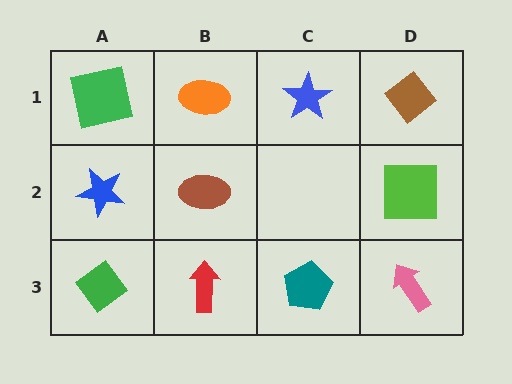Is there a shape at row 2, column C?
No, that cell is empty.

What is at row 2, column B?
A brown ellipse.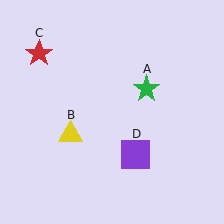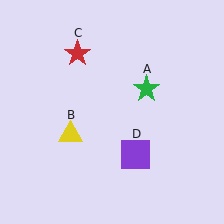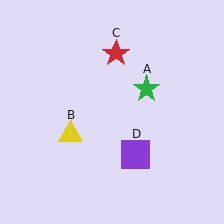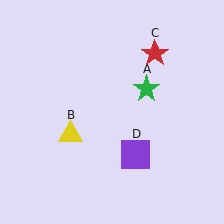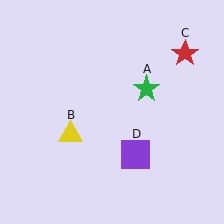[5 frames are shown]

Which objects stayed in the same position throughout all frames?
Green star (object A) and yellow triangle (object B) and purple square (object D) remained stationary.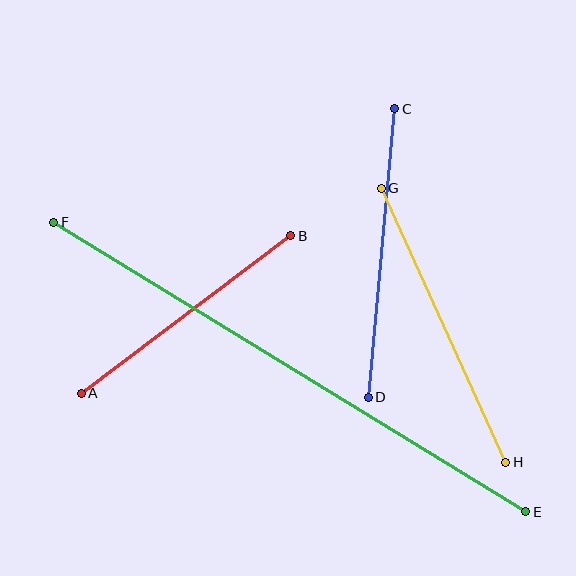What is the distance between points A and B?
The distance is approximately 262 pixels.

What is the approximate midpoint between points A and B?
The midpoint is at approximately (186, 315) pixels.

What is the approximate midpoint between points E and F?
The midpoint is at approximately (290, 367) pixels.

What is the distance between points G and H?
The distance is approximately 301 pixels.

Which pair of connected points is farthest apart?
Points E and F are farthest apart.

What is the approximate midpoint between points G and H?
The midpoint is at approximately (444, 325) pixels.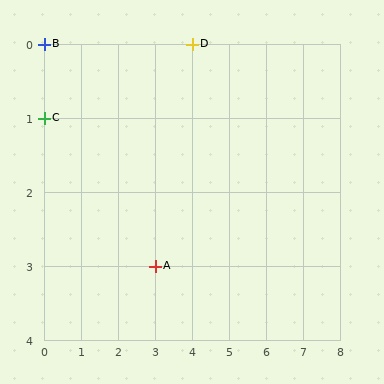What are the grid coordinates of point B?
Point B is at grid coordinates (0, 0).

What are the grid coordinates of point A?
Point A is at grid coordinates (3, 3).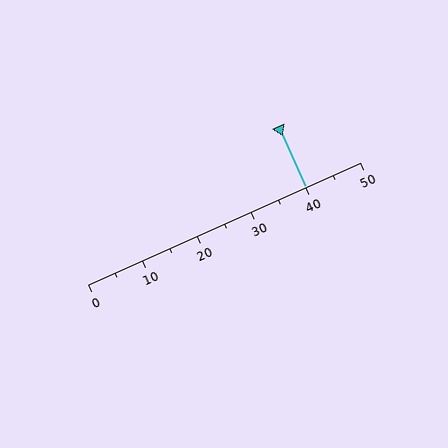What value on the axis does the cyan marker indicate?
The marker indicates approximately 40.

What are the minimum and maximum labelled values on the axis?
The axis runs from 0 to 50.